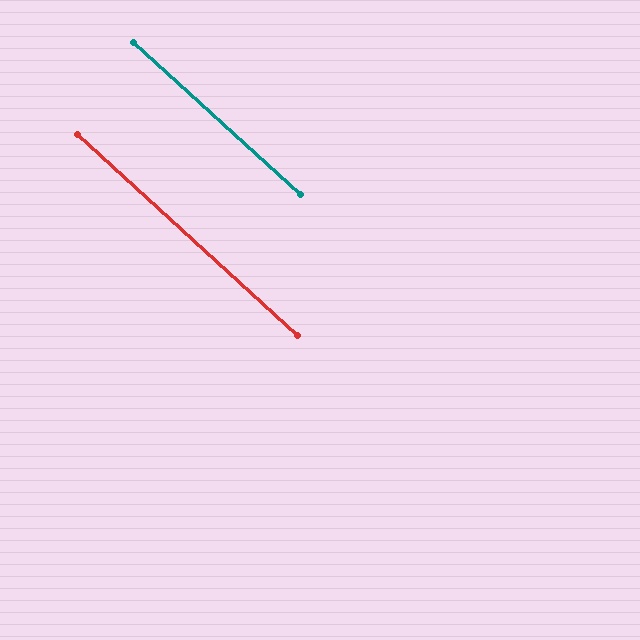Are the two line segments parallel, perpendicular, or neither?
Parallel — their directions differ by only 0.0°.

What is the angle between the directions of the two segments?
Approximately 0 degrees.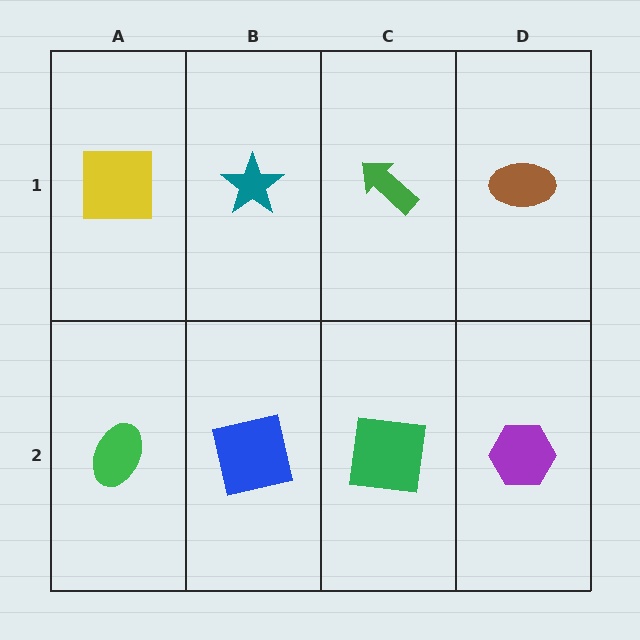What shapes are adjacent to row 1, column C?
A green square (row 2, column C), a teal star (row 1, column B), a brown ellipse (row 1, column D).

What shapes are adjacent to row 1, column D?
A purple hexagon (row 2, column D), a green arrow (row 1, column C).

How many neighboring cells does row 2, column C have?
3.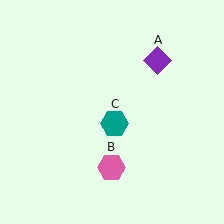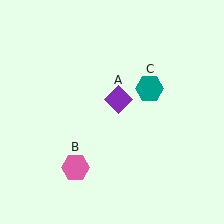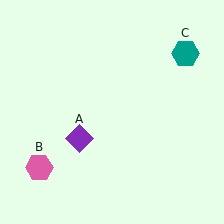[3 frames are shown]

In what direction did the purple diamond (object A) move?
The purple diamond (object A) moved down and to the left.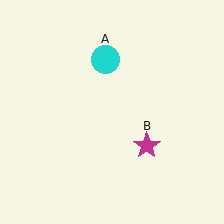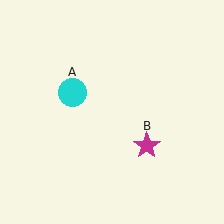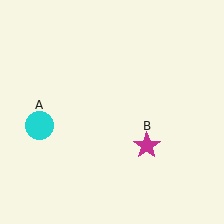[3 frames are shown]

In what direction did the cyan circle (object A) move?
The cyan circle (object A) moved down and to the left.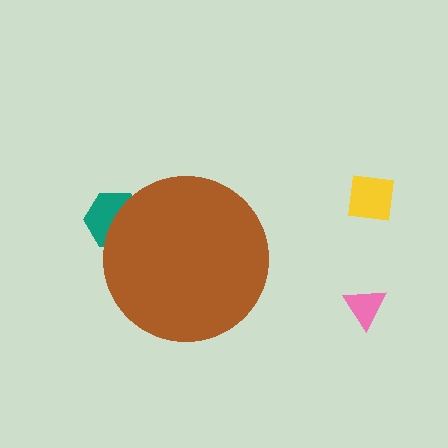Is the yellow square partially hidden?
No, the yellow square is fully visible.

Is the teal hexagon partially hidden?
Yes, the teal hexagon is partially hidden behind the brown circle.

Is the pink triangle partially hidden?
No, the pink triangle is fully visible.